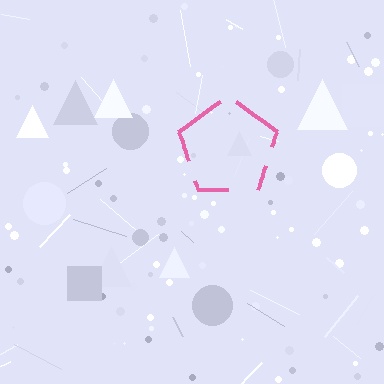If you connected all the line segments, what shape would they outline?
They would outline a pentagon.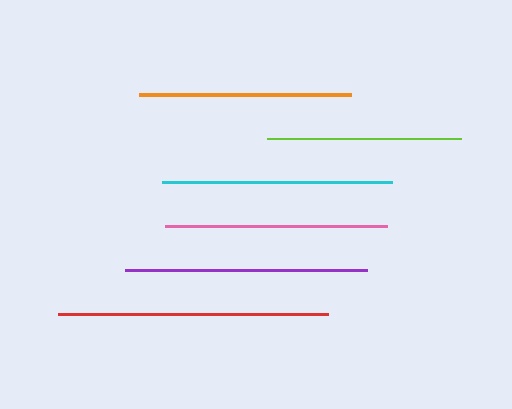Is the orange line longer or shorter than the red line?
The red line is longer than the orange line.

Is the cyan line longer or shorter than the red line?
The red line is longer than the cyan line.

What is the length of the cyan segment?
The cyan segment is approximately 229 pixels long.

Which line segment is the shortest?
The lime line is the shortest at approximately 193 pixels.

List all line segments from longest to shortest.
From longest to shortest: red, purple, cyan, pink, orange, lime.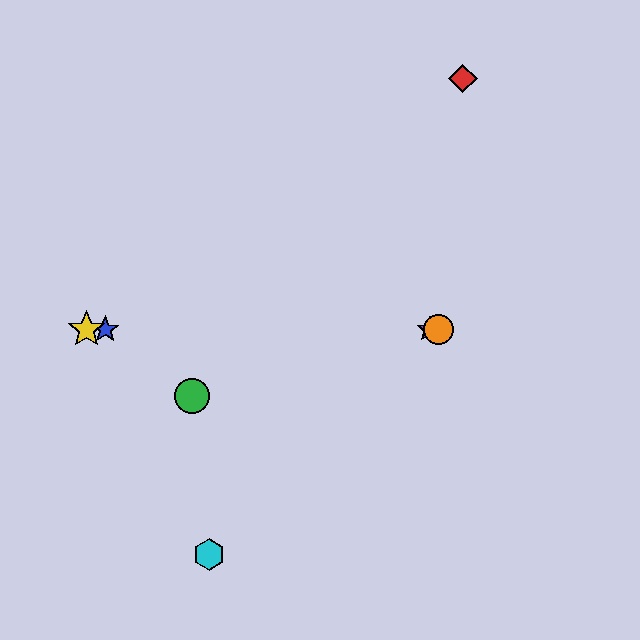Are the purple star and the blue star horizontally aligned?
Yes, both are at y≈329.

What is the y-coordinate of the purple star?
The purple star is at y≈329.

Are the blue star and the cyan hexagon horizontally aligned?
No, the blue star is at y≈329 and the cyan hexagon is at y≈555.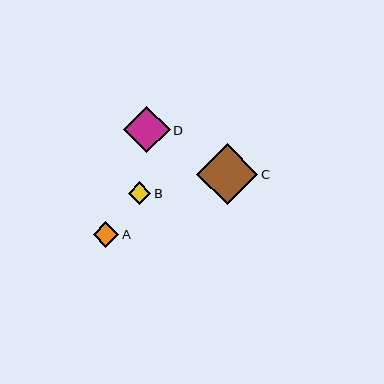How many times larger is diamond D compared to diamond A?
Diamond D is approximately 1.8 times the size of diamond A.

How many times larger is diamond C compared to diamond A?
Diamond C is approximately 2.4 times the size of diamond A.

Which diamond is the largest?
Diamond C is the largest with a size of approximately 61 pixels.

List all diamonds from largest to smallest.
From largest to smallest: C, D, A, B.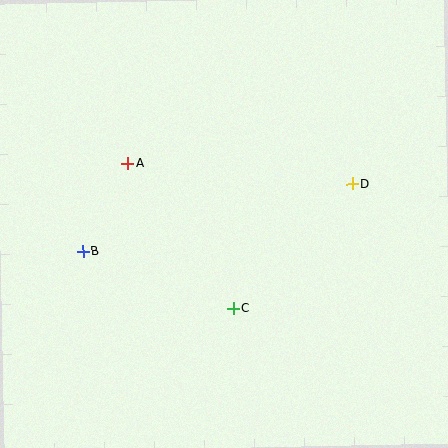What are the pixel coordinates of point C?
Point C is at (233, 308).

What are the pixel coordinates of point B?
Point B is at (83, 251).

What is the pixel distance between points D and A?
The distance between D and A is 226 pixels.